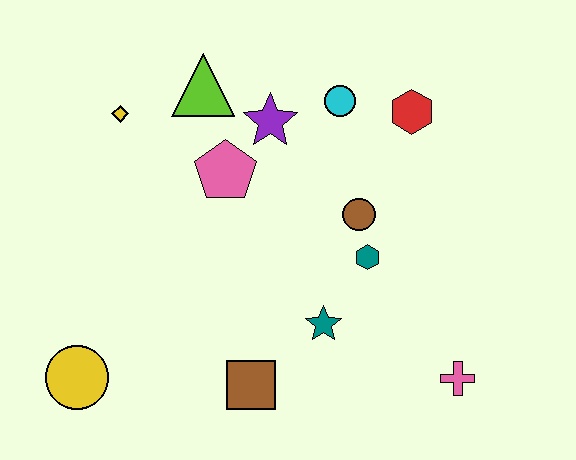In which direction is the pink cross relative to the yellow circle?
The pink cross is to the right of the yellow circle.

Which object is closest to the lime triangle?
The purple star is closest to the lime triangle.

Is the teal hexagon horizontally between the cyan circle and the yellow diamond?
No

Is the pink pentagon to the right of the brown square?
No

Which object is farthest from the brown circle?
The yellow circle is farthest from the brown circle.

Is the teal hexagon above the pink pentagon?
No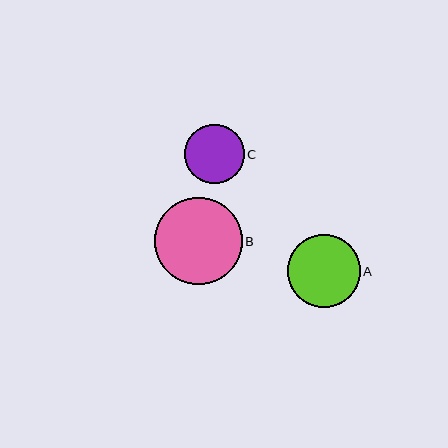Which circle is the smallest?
Circle C is the smallest with a size of approximately 59 pixels.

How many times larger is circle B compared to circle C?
Circle B is approximately 1.5 times the size of circle C.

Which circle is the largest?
Circle B is the largest with a size of approximately 88 pixels.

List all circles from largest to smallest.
From largest to smallest: B, A, C.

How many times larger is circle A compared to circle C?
Circle A is approximately 1.2 times the size of circle C.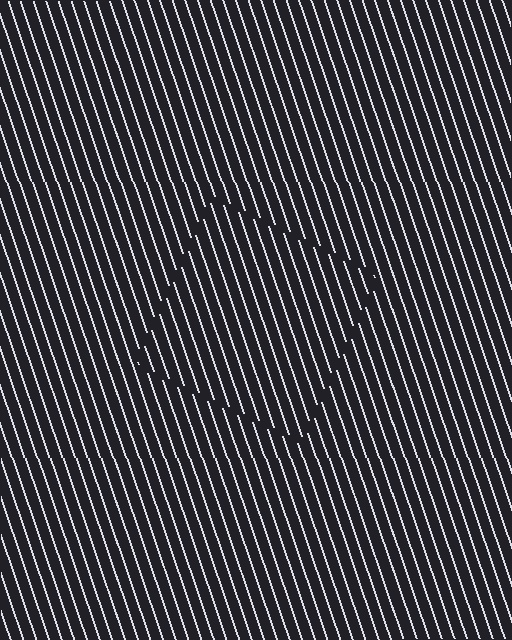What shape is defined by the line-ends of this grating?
An illusory square. The interior of the shape contains the same grating, shifted by half a period — the contour is defined by the phase discontinuity where line-ends from the inner and outer gratings abut.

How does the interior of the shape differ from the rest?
The interior of the shape contains the same grating, shifted by half a period — the contour is defined by the phase discontinuity where line-ends from the inner and outer gratings abut.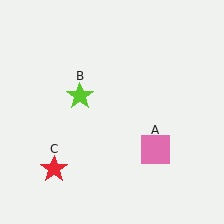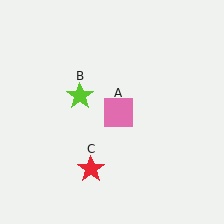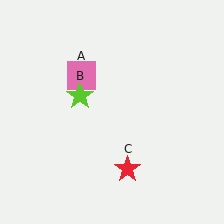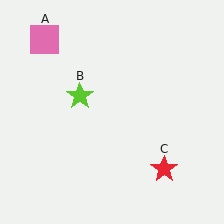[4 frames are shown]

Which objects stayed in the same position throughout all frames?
Lime star (object B) remained stationary.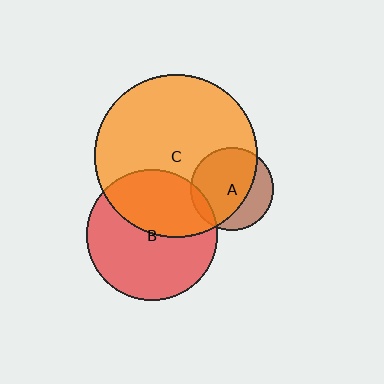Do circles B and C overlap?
Yes.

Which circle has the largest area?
Circle C (orange).